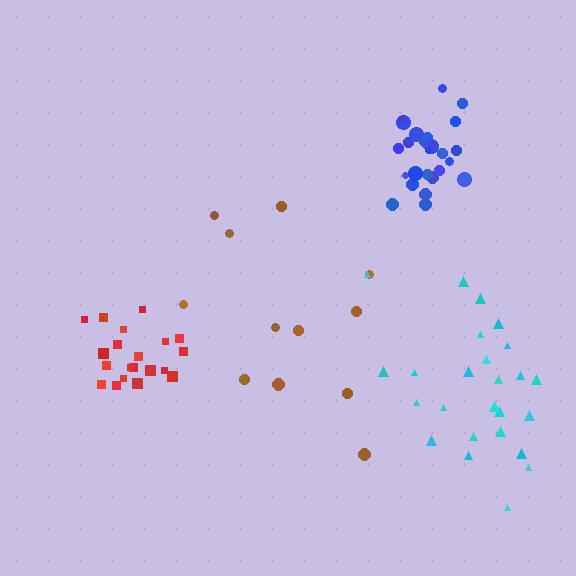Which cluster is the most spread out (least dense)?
Brown.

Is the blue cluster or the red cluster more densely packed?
Blue.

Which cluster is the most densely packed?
Blue.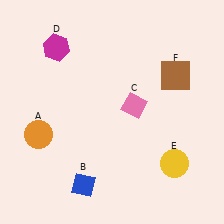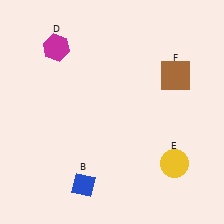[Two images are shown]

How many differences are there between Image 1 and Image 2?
There are 2 differences between the two images.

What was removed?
The orange circle (A), the pink diamond (C) were removed in Image 2.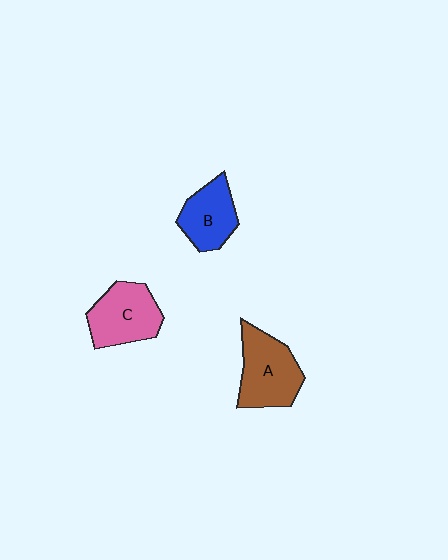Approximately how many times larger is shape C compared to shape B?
Approximately 1.2 times.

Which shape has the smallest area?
Shape B (blue).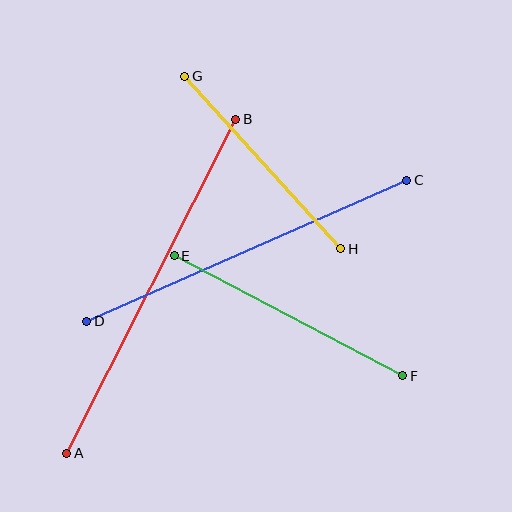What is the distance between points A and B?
The distance is approximately 375 pixels.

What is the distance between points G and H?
The distance is approximately 233 pixels.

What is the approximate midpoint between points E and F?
The midpoint is at approximately (289, 316) pixels.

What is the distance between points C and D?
The distance is approximately 350 pixels.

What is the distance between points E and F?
The distance is approximately 258 pixels.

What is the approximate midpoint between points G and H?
The midpoint is at approximately (263, 162) pixels.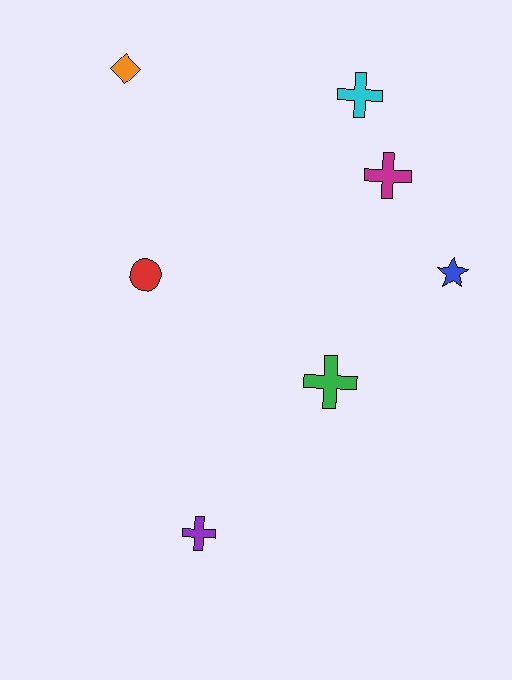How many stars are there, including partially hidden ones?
There is 1 star.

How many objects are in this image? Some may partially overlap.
There are 7 objects.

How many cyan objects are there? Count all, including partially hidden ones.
There is 1 cyan object.